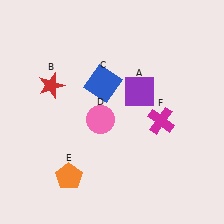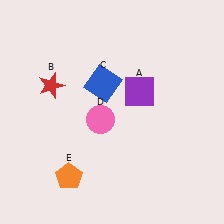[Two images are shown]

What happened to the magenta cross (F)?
The magenta cross (F) was removed in Image 2. It was in the bottom-right area of Image 1.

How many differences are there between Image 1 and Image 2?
There is 1 difference between the two images.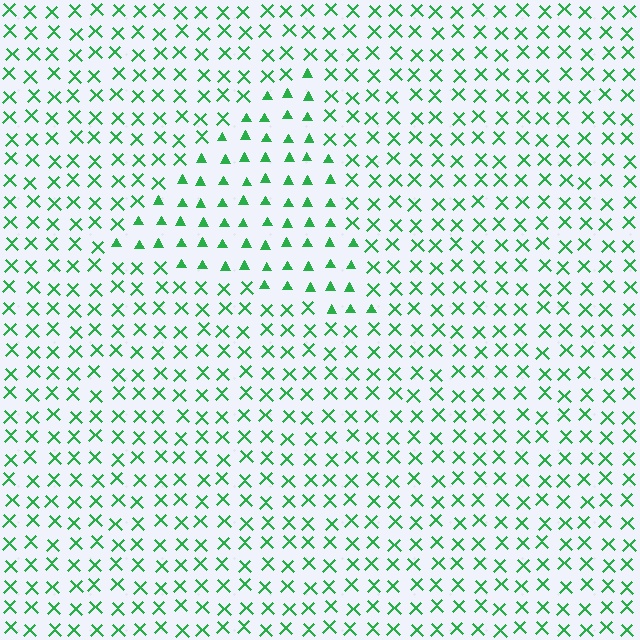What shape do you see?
I see a triangle.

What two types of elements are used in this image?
The image uses triangles inside the triangle region and X marks outside it.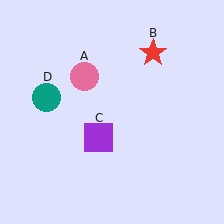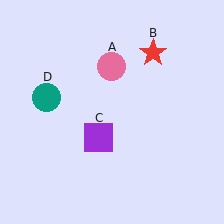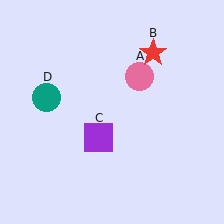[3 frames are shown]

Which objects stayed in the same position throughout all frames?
Red star (object B) and purple square (object C) and teal circle (object D) remained stationary.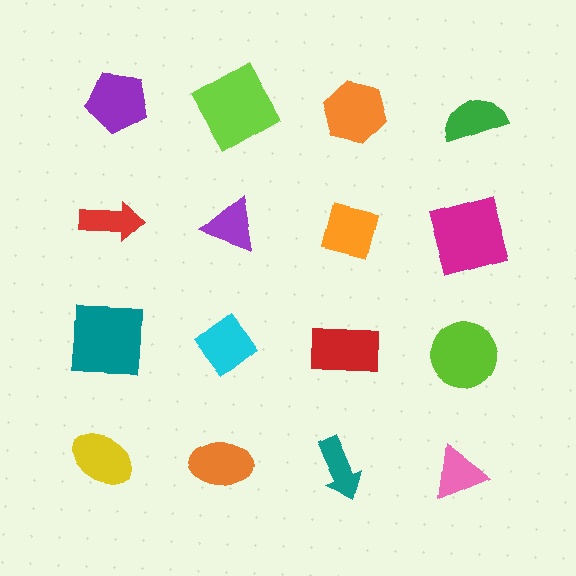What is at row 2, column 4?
A magenta square.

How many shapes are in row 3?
4 shapes.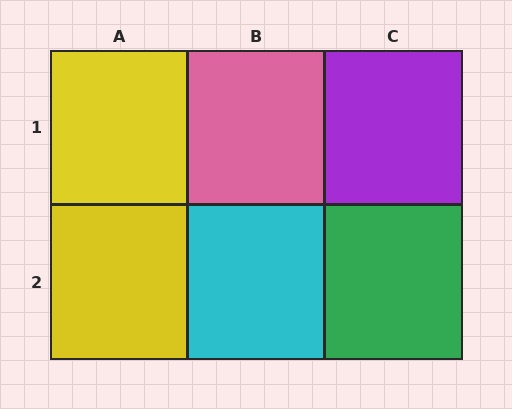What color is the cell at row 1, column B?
Pink.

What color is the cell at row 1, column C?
Purple.